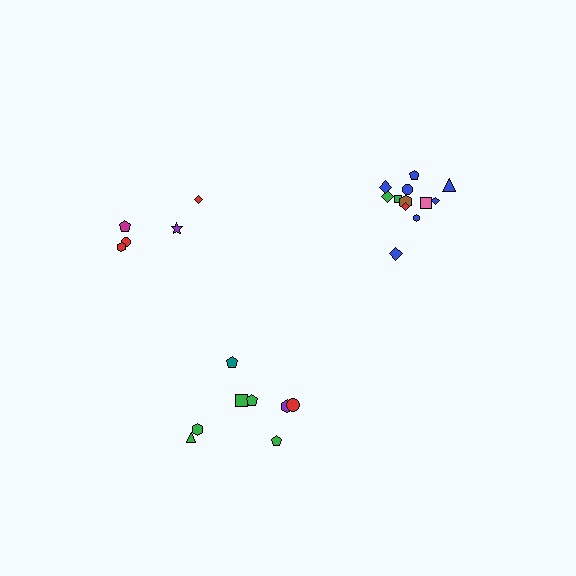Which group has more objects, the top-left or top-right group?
The top-right group.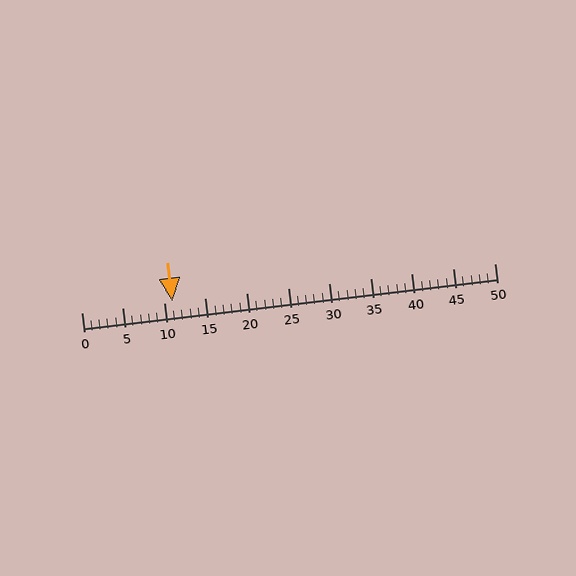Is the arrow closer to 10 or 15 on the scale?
The arrow is closer to 10.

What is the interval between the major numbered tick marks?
The major tick marks are spaced 5 units apart.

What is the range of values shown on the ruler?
The ruler shows values from 0 to 50.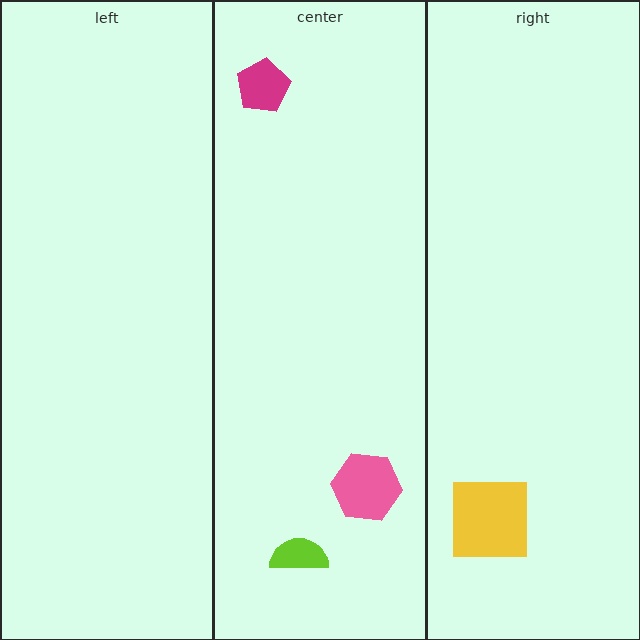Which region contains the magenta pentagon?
The center region.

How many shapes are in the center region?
3.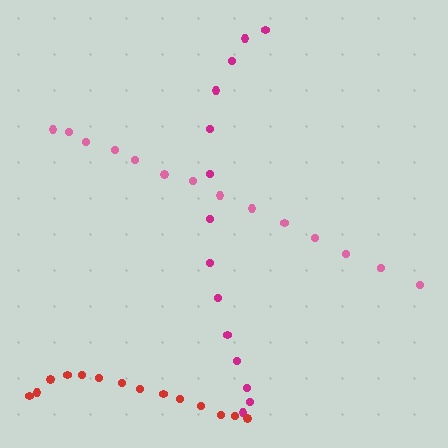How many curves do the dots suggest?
There are 3 distinct paths.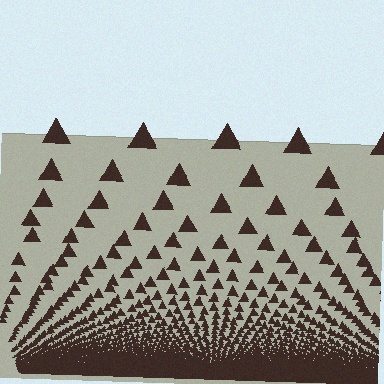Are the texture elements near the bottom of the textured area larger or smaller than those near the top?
Smaller. The gradient is inverted — elements near the bottom are smaller and denser.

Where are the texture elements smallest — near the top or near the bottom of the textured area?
Near the bottom.